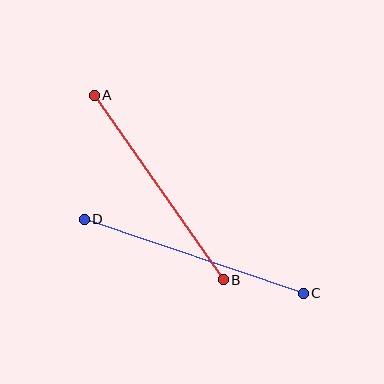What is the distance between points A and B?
The distance is approximately 225 pixels.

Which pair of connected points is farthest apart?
Points C and D are farthest apart.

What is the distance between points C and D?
The distance is approximately 231 pixels.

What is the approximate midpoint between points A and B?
The midpoint is at approximately (159, 188) pixels.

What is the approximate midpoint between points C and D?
The midpoint is at approximately (194, 256) pixels.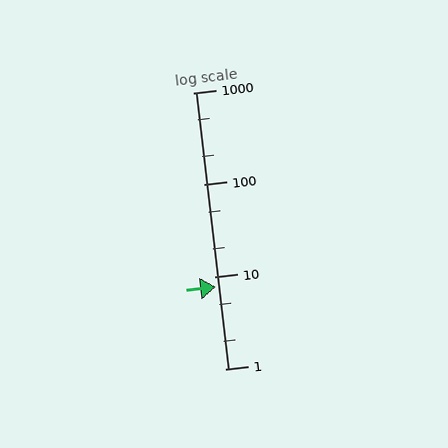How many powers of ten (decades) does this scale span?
The scale spans 3 decades, from 1 to 1000.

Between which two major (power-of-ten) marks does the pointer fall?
The pointer is between 1 and 10.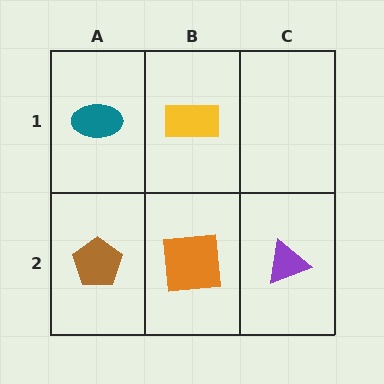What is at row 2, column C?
A purple triangle.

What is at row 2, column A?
A brown pentagon.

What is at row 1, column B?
A yellow rectangle.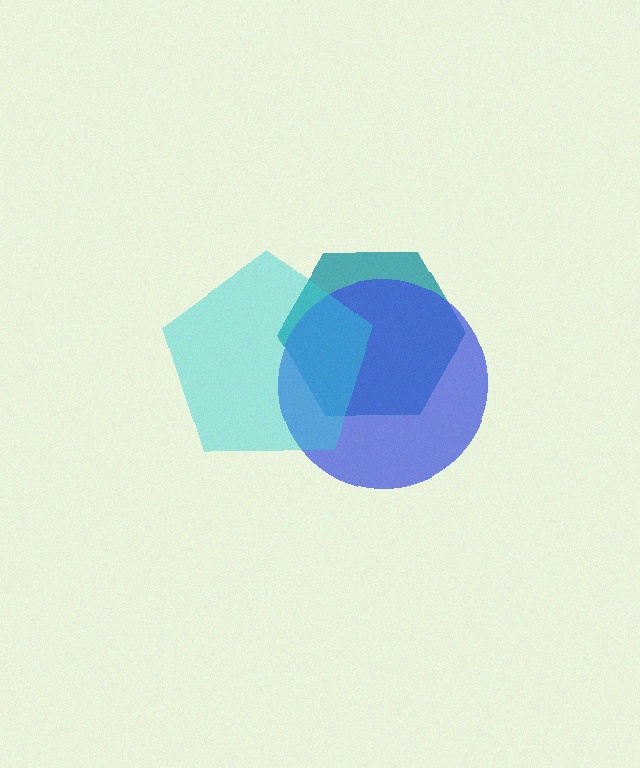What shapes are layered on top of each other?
The layered shapes are: a teal hexagon, a blue circle, a cyan pentagon.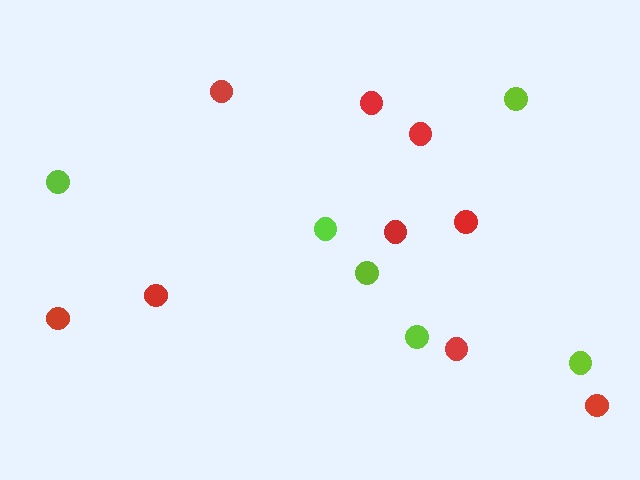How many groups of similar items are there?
There are 2 groups: one group of red circles (9) and one group of lime circles (6).